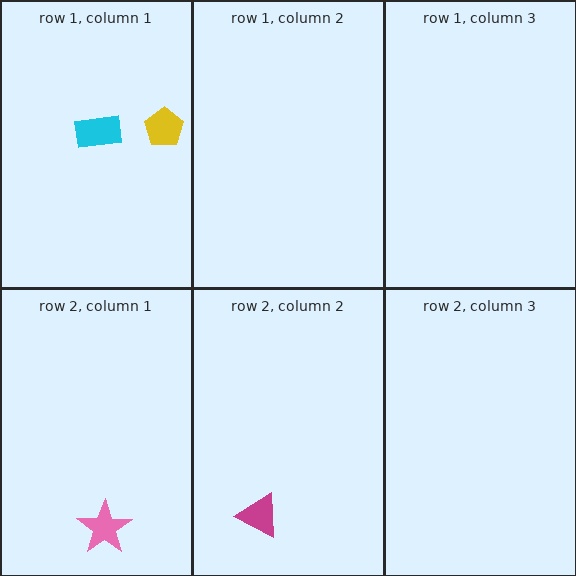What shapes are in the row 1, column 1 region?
The yellow pentagon, the cyan rectangle.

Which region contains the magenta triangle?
The row 2, column 2 region.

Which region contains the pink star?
The row 2, column 1 region.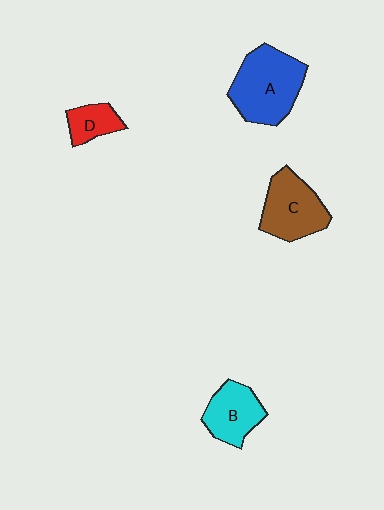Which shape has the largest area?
Shape A (blue).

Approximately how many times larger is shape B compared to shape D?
Approximately 1.6 times.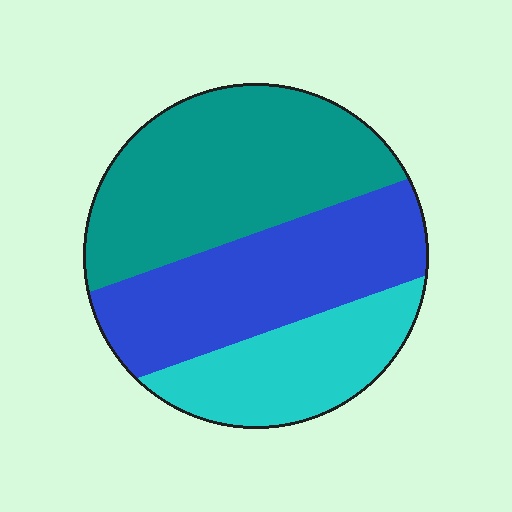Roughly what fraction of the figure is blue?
Blue takes up about one third (1/3) of the figure.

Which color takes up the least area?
Cyan, at roughly 25%.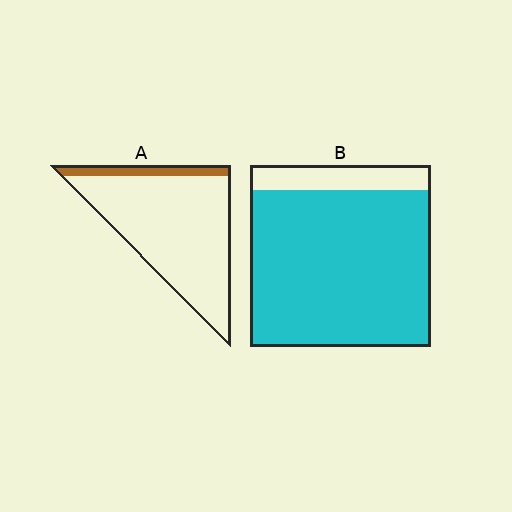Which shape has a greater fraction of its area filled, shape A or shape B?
Shape B.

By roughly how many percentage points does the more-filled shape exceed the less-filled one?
By roughly 75 percentage points (B over A).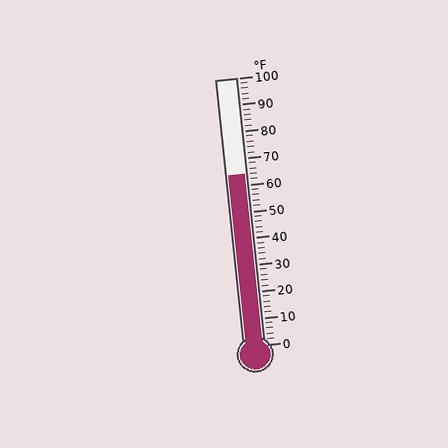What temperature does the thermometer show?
The thermometer shows approximately 64°F.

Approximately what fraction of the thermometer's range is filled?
The thermometer is filled to approximately 65% of its range.